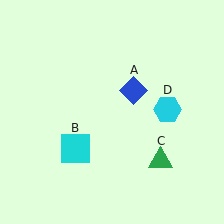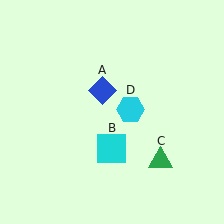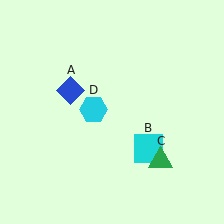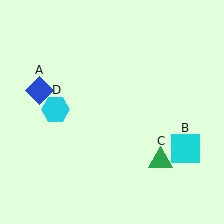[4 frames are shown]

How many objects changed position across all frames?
3 objects changed position: blue diamond (object A), cyan square (object B), cyan hexagon (object D).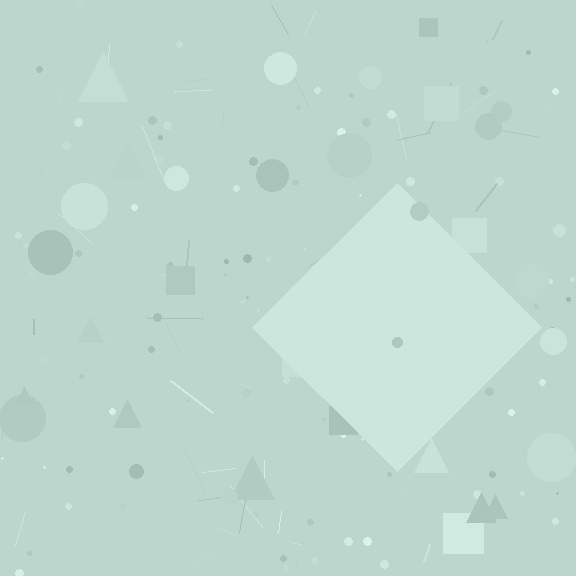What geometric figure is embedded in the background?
A diamond is embedded in the background.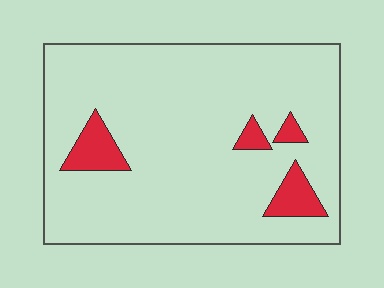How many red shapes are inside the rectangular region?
4.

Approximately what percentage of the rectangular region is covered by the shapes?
Approximately 10%.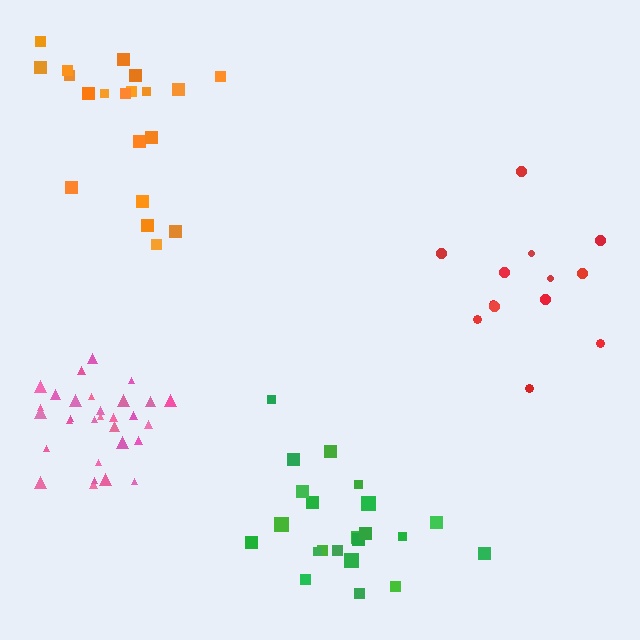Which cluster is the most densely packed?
Pink.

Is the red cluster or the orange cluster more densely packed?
Orange.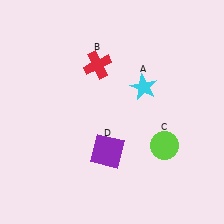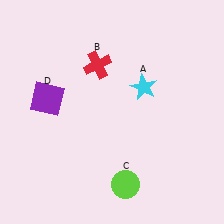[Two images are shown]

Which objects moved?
The objects that moved are: the lime circle (C), the purple square (D).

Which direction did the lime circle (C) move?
The lime circle (C) moved down.